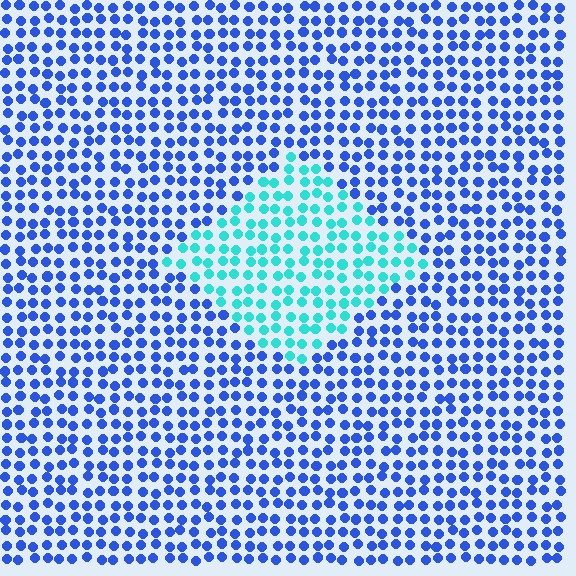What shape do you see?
I see a diamond.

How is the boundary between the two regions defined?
The boundary is defined purely by a slight shift in hue (about 50 degrees). Spacing, size, and orientation are identical on both sides.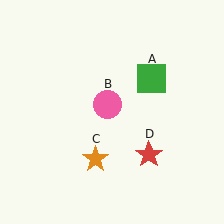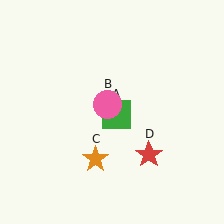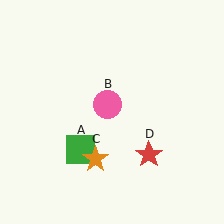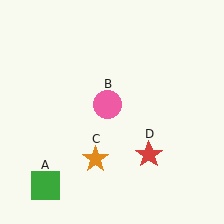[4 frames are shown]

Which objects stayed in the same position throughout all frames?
Pink circle (object B) and orange star (object C) and red star (object D) remained stationary.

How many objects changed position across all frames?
1 object changed position: green square (object A).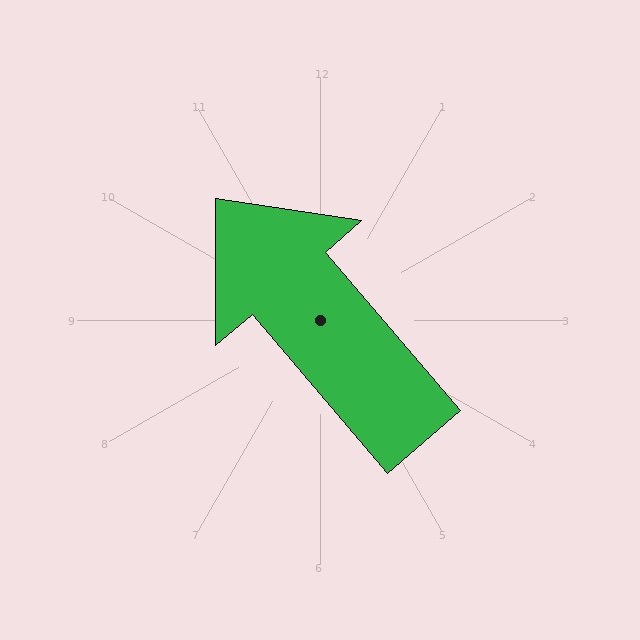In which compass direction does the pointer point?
Northwest.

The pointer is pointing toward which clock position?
Roughly 11 o'clock.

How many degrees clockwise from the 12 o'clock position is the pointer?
Approximately 319 degrees.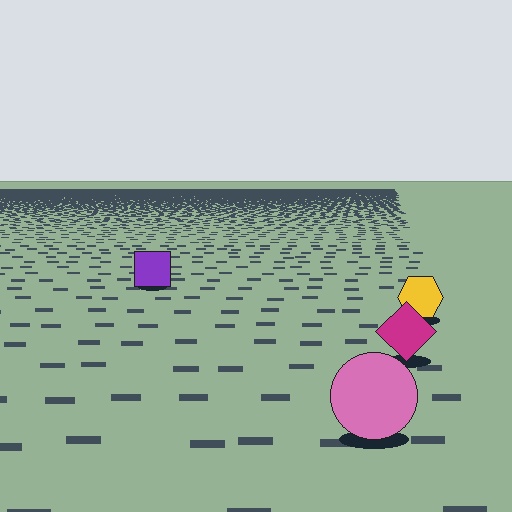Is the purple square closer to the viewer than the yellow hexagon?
No. The yellow hexagon is closer — you can tell from the texture gradient: the ground texture is coarser near it.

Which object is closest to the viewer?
The pink circle is closest. The texture marks near it are larger and more spread out.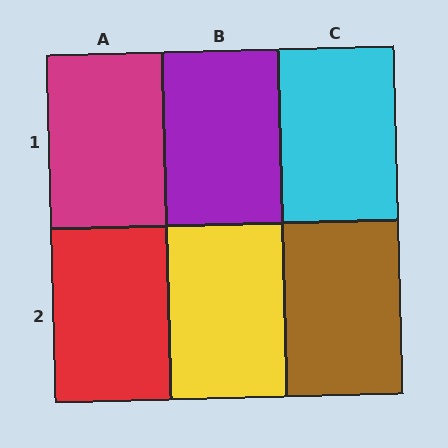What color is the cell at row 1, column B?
Purple.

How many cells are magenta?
1 cell is magenta.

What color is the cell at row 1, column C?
Cyan.